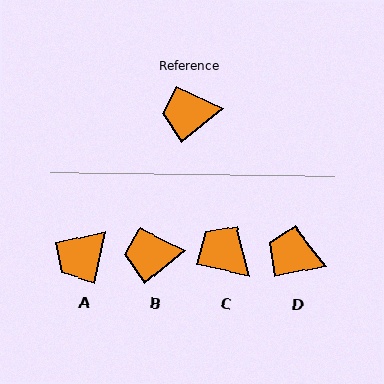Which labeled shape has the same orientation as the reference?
B.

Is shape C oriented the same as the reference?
No, it is off by about 51 degrees.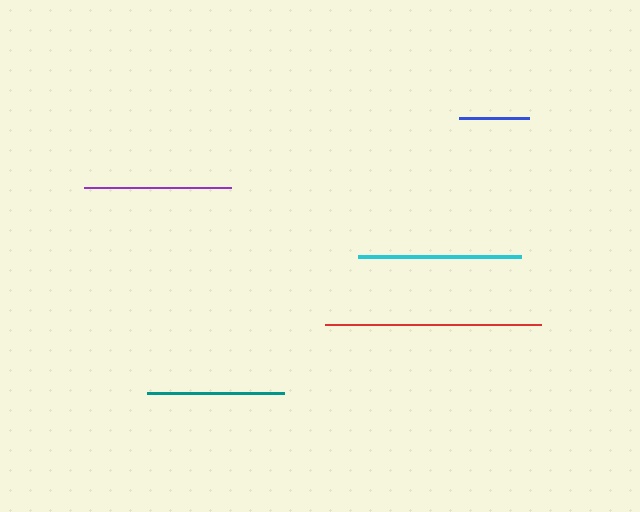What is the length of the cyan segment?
The cyan segment is approximately 164 pixels long.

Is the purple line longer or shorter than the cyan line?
The cyan line is longer than the purple line.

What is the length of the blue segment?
The blue segment is approximately 70 pixels long.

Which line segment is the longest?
The red line is the longest at approximately 216 pixels.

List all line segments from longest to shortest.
From longest to shortest: red, cyan, purple, teal, blue.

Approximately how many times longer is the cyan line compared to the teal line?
The cyan line is approximately 1.2 times the length of the teal line.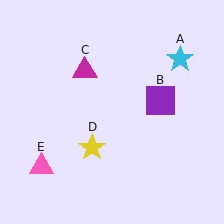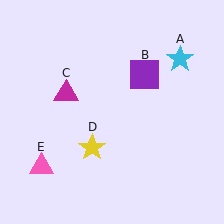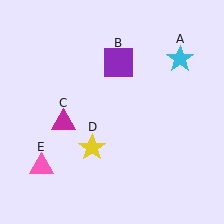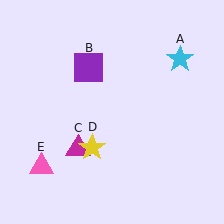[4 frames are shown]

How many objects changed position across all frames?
2 objects changed position: purple square (object B), magenta triangle (object C).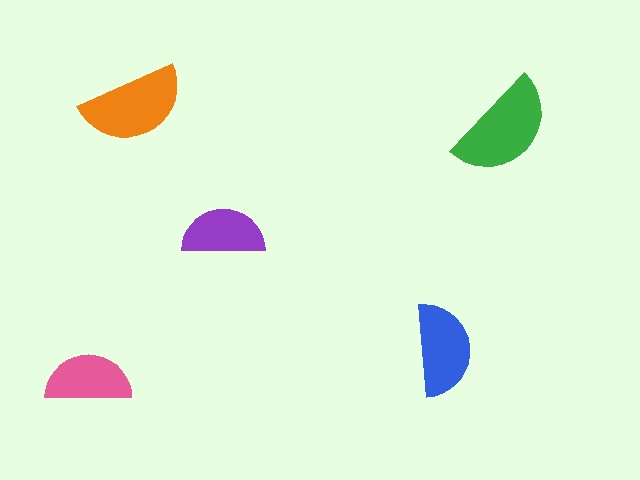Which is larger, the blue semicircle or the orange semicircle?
The orange one.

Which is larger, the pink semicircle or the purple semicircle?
The pink one.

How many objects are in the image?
There are 5 objects in the image.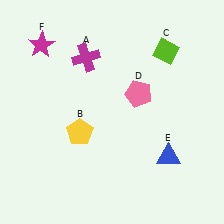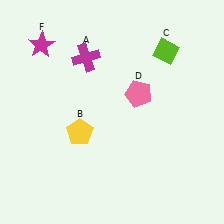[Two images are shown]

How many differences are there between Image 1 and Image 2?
There is 1 difference between the two images.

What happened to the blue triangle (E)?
The blue triangle (E) was removed in Image 2. It was in the bottom-right area of Image 1.